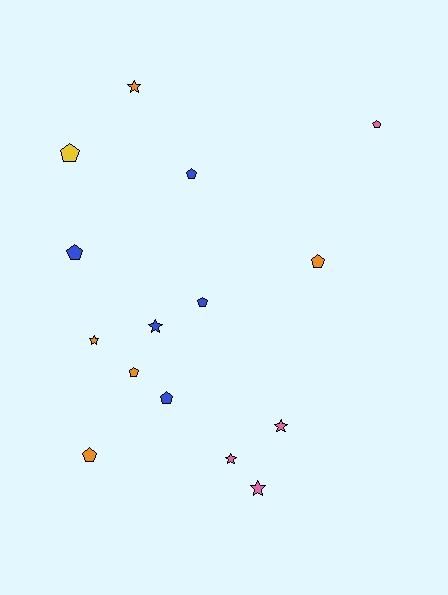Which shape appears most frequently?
Pentagon, with 9 objects.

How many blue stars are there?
There is 1 blue star.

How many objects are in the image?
There are 15 objects.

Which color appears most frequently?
Blue, with 5 objects.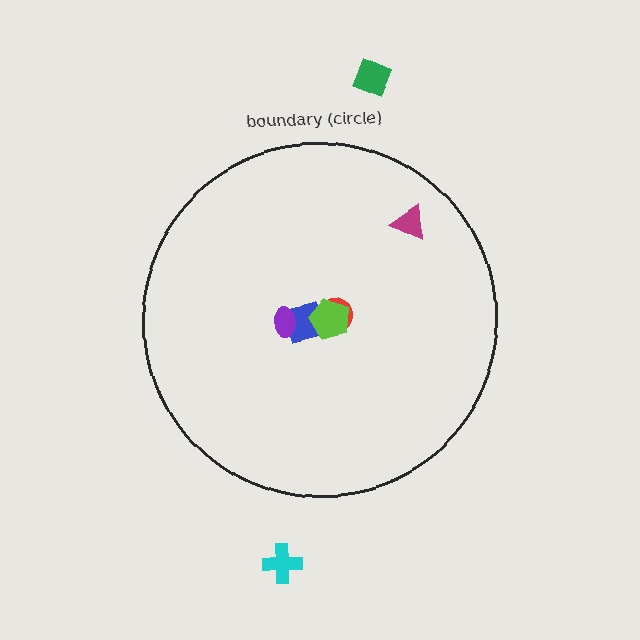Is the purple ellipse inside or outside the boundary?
Inside.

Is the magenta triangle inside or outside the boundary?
Inside.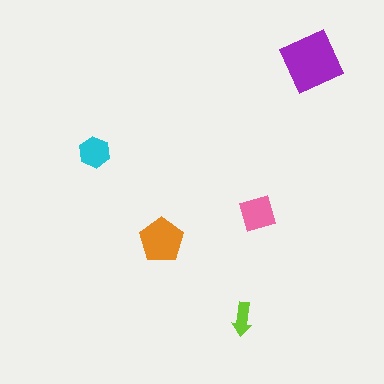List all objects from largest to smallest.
The purple square, the orange pentagon, the pink diamond, the cyan hexagon, the lime arrow.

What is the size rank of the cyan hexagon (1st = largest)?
4th.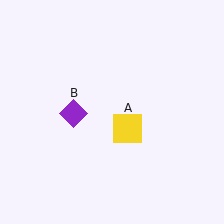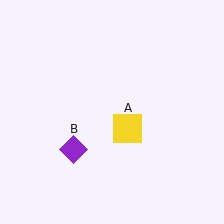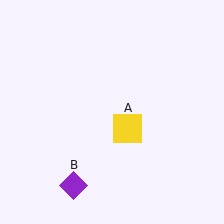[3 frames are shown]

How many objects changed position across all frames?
1 object changed position: purple diamond (object B).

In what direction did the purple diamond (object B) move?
The purple diamond (object B) moved down.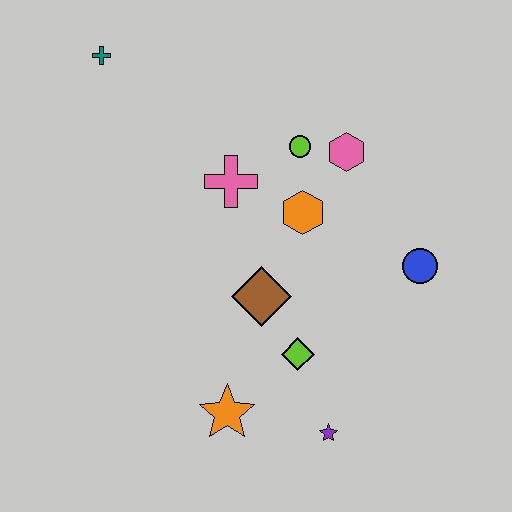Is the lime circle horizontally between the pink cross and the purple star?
Yes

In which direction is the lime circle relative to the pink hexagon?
The lime circle is to the left of the pink hexagon.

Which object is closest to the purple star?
The lime diamond is closest to the purple star.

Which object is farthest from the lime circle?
The purple star is farthest from the lime circle.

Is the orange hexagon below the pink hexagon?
Yes